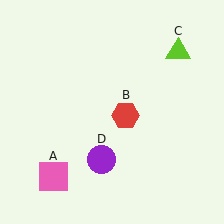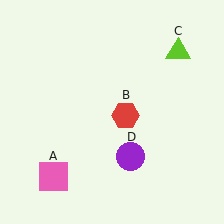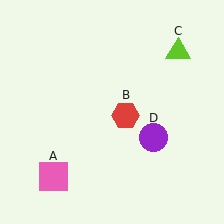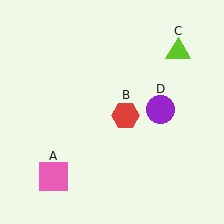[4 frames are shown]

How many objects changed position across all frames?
1 object changed position: purple circle (object D).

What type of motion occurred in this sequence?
The purple circle (object D) rotated counterclockwise around the center of the scene.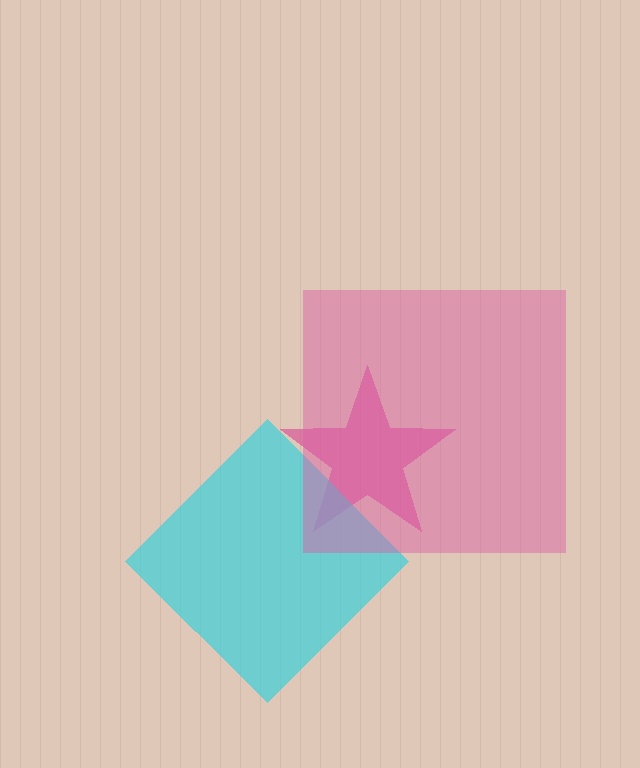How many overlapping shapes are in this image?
There are 3 overlapping shapes in the image.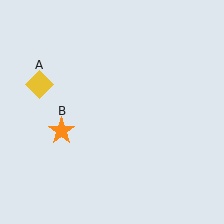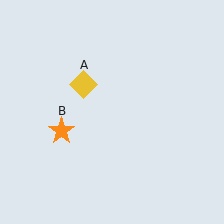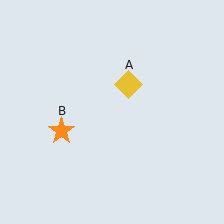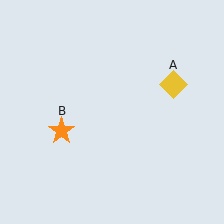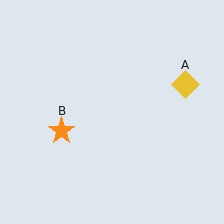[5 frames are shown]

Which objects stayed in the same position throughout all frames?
Orange star (object B) remained stationary.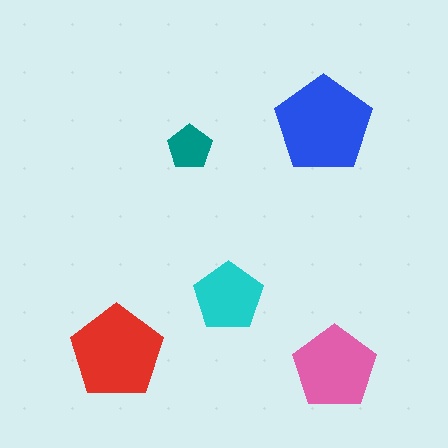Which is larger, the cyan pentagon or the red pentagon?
The red one.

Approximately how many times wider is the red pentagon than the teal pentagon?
About 2 times wider.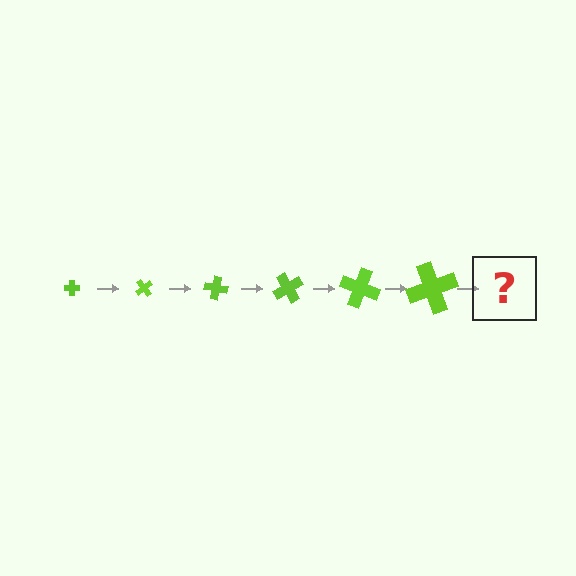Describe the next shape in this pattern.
It should be a cross, larger than the previous one and rotated 300 degrees from the start.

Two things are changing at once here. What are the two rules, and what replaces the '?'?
The two rules are that the cross grows larger each step and it rotates 50 degrees each step. The '?' should be a cross, larger than the previous one and rotated 300 degrees from the start.